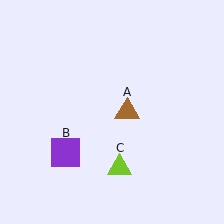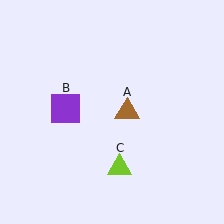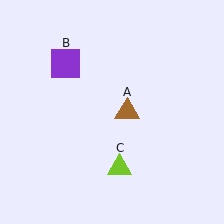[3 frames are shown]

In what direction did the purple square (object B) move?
The purple square (object B) moved up.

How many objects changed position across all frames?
1 object changed position: purple square (object B).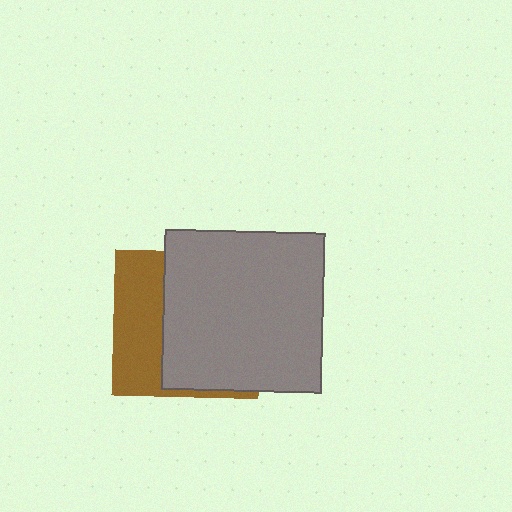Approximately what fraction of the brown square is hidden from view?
Roughly 63% of the brown square is hidden behind the gray square.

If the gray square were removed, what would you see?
You would see the complete brown square.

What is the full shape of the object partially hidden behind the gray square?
The partially hidden object is a brown square.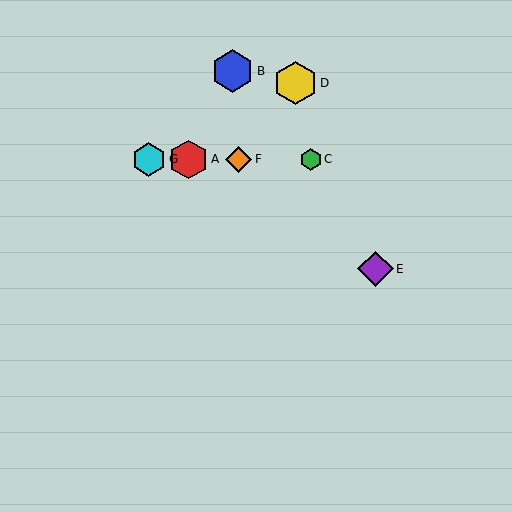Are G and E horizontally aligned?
No, G is at y≈159 and E is at y≈269.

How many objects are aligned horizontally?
4 objects (A, C, F, G) are aligned horizontally.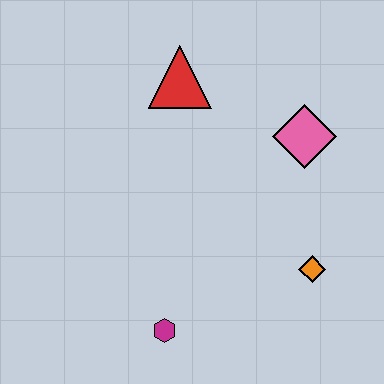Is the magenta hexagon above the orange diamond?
No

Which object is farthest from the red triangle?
The magenta hexagon is farthest from the red triangle.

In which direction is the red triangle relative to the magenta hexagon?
The red triangle is above the magenta hexagon.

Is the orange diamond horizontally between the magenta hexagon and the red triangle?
No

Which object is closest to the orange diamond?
The pink diamond is closest to the orange diamond.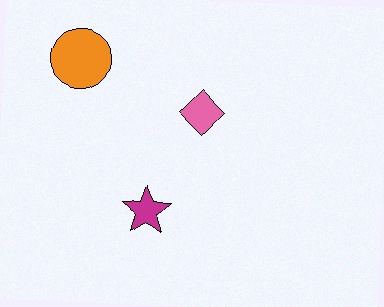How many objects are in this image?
There are 3 objects.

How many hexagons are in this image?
There are no hexagons.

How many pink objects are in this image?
There is 1 pink object.